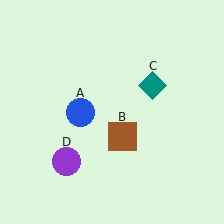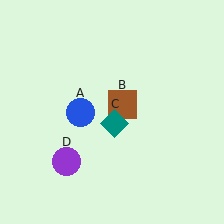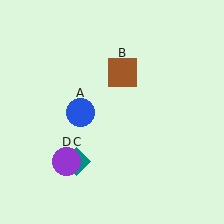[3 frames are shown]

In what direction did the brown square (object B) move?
The brown square (object B) moved up.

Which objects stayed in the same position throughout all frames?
Blue circle (object A) and purple circle (object D) remained stationary.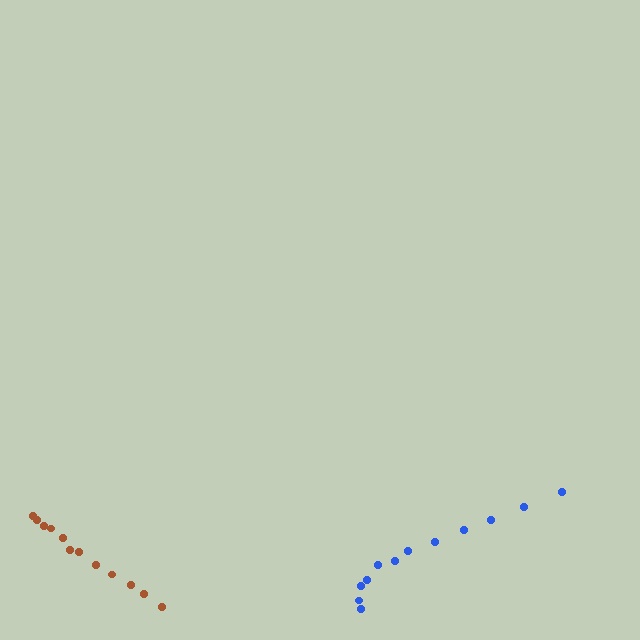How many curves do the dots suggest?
There are 2 distinct paths.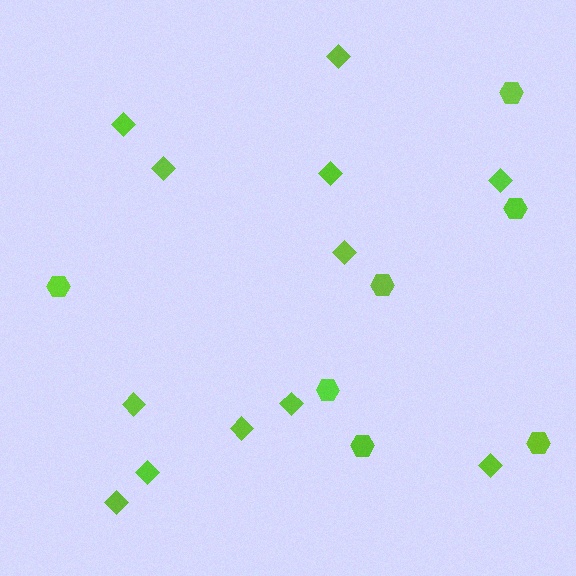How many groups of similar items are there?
There are 2 groups: one group of hexagons (7) and one group of diamonds (12).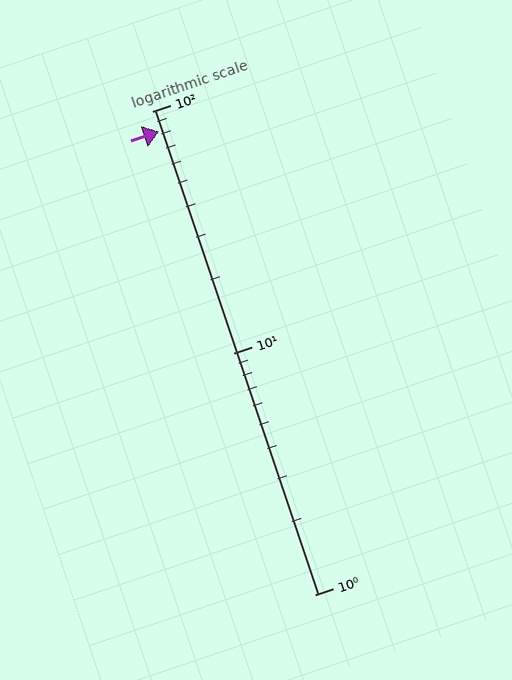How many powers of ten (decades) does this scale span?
The scale spans 2 decades, from 1 to 100.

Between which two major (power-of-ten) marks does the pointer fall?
The pointer is between 10 and 100.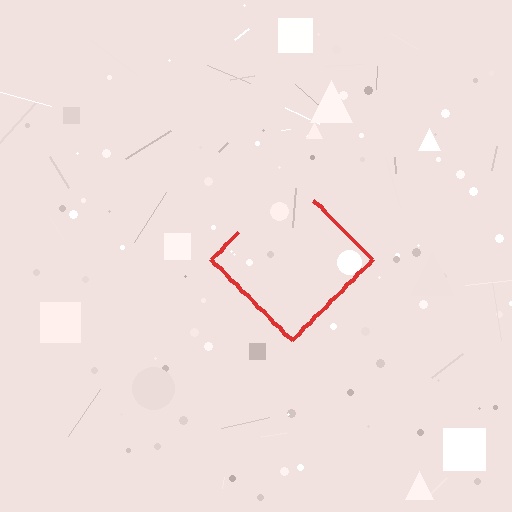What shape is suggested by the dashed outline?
The dashed outline suggests a diamond.